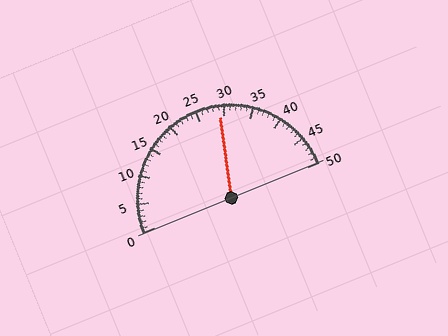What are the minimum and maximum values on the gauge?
The gauge ranges from 0 to 50.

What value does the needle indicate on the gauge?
The needle indicates approximately 29.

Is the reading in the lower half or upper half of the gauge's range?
The reading is in the upper half of the range (0 to 50).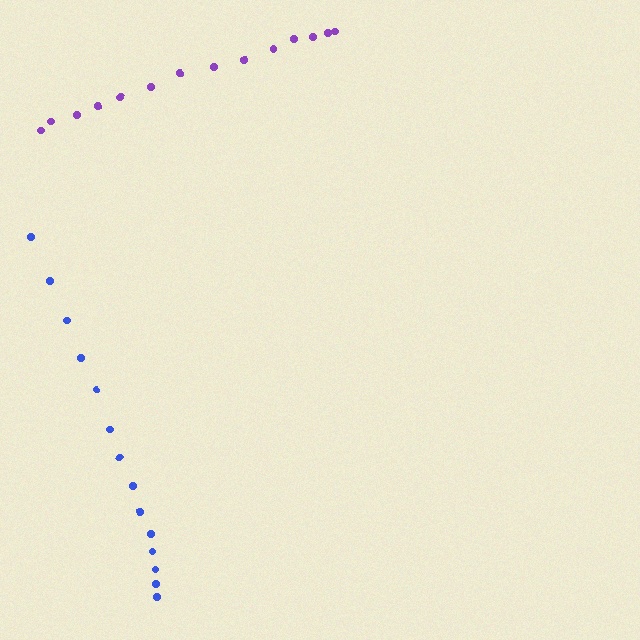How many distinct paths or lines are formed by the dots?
There are 2 distinct paths.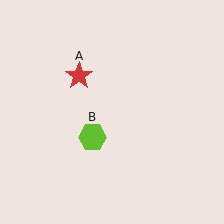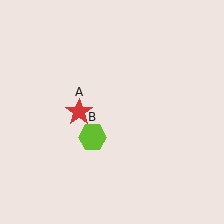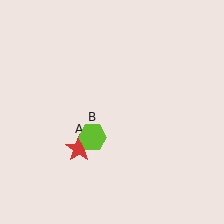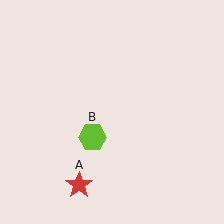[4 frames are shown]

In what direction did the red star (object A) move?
The red star (object A) moved down.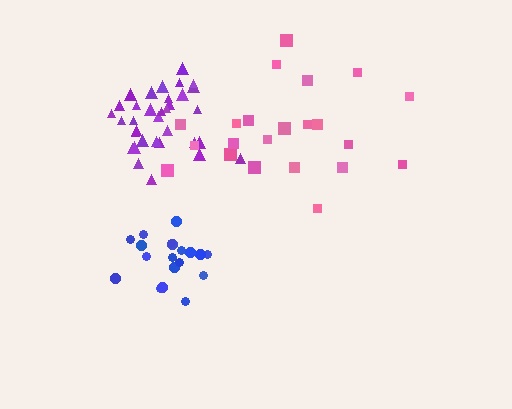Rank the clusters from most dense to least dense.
purple, blue, pink.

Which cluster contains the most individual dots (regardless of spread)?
Purple (34).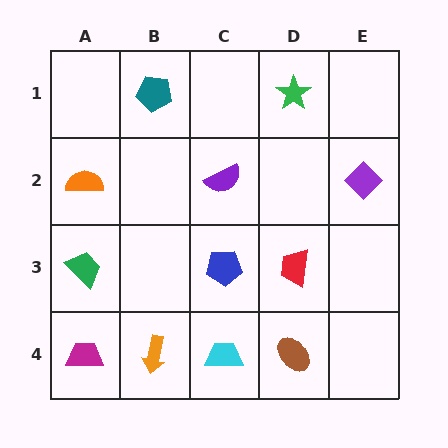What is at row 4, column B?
An orange arrow.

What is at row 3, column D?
A red trapezoid.